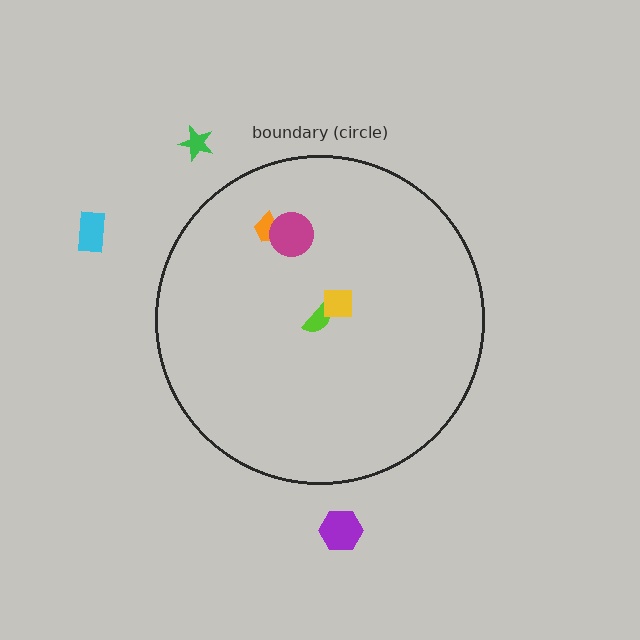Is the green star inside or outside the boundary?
Outside.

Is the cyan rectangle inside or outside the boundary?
Outside.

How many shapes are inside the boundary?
4 inside, 3 outside.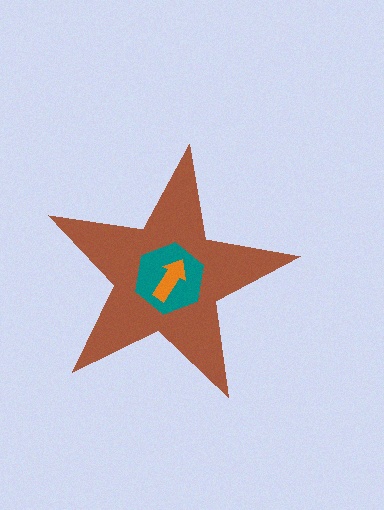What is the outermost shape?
The brown star.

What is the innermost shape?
The orange arrow.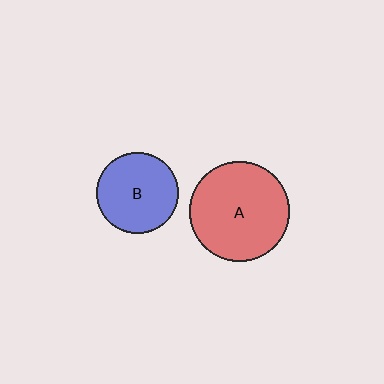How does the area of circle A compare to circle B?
Approximately 1.5 times.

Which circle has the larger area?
Circle A (red).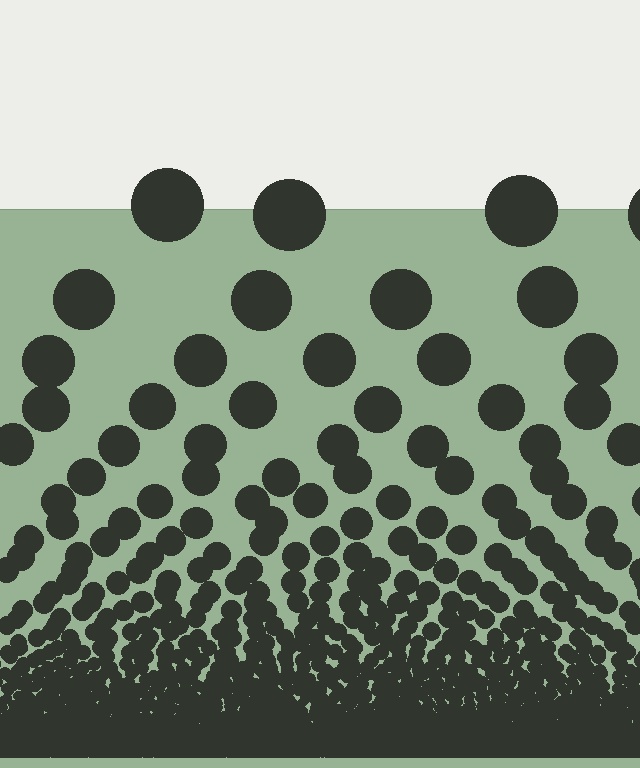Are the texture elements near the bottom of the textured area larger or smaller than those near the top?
Smaller. The gradient is inverted — elements near the bottom are smaller and denser.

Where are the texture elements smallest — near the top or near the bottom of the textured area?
Near the bottom.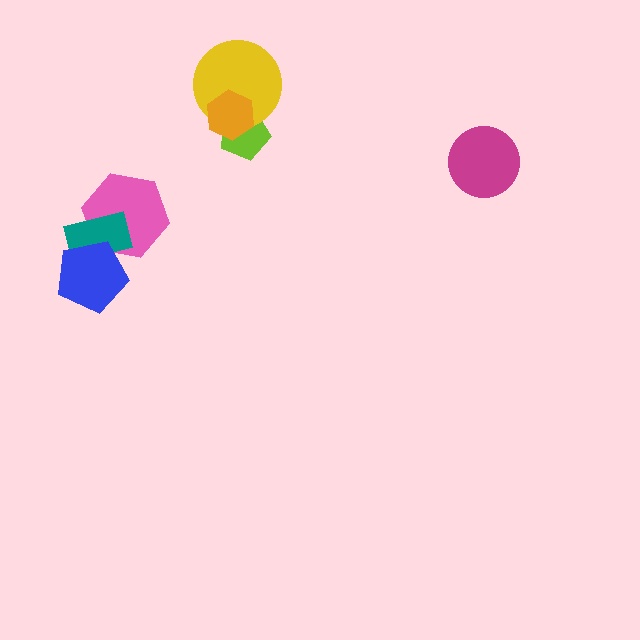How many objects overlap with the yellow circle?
2 objects overlap with the yellow circle.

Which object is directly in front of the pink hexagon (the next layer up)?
The teal rectangle is directly in front of the pink hexagon.